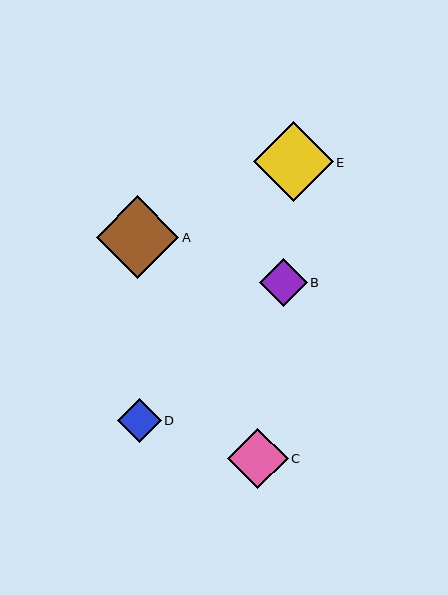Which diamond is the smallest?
Diamond D is the smallest with a size of approximately 44 pixels.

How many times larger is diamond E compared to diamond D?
Diamond E is approximately 1.8 times the size of diamond D.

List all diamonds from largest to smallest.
From largest to smallest: A, E, C, B, D.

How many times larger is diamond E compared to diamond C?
Diamond E is approximately 1.3 times the size of diamond C.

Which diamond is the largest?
Diamond A is the largest with a size of approximately 83 pixels.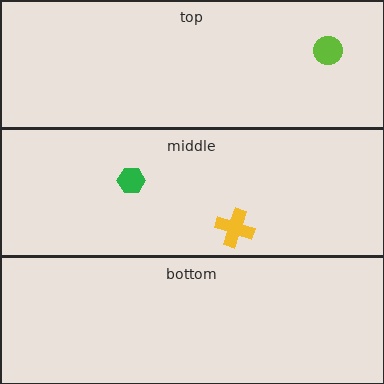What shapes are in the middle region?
The yellow cross, the green hexagon.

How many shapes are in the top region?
1.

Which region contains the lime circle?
The top region.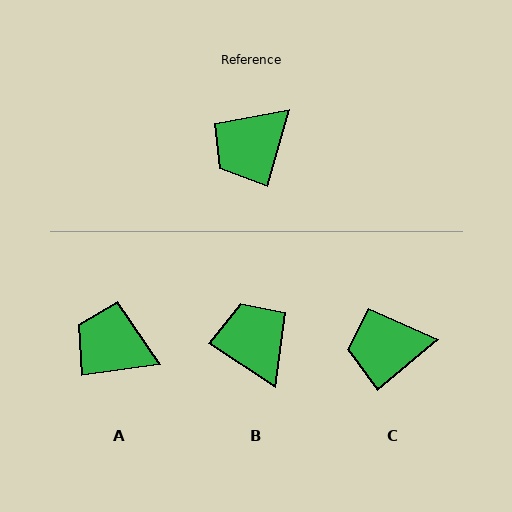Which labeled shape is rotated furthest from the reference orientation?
B, about 108 degrees away.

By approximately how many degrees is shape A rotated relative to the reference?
Approximately 66 degrees clockwise.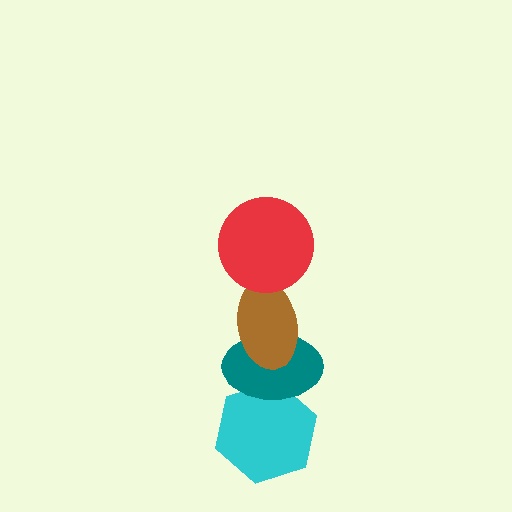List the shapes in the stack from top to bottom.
From top to bottom: the red circle, the brown ellipse, the teal ellipse, the cyan hexagon.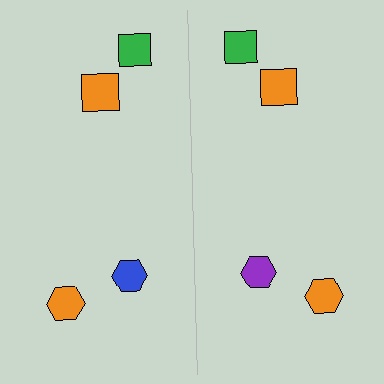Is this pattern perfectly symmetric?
No, the pattern is not perfectly symmetric. The purple hexagon on the right side breaks the symmetry — its mirror counterpart is blue.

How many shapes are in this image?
There are 8 shapes in this image.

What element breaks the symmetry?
The purple hexagon on the right side breaks the symmetry — its mirror counterpart is blue.